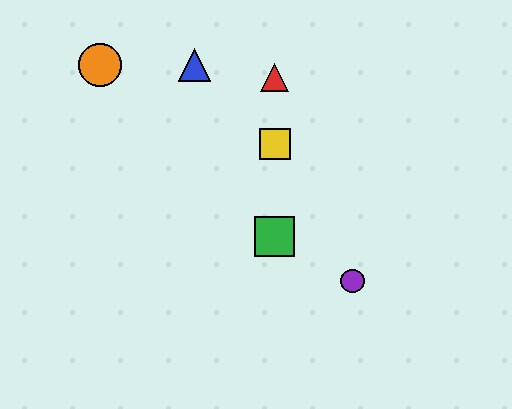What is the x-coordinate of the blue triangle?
The blue triangle is at x≈194.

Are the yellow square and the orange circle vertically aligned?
No, the yellow square is at x≈275 and the orange circle is at x≈100.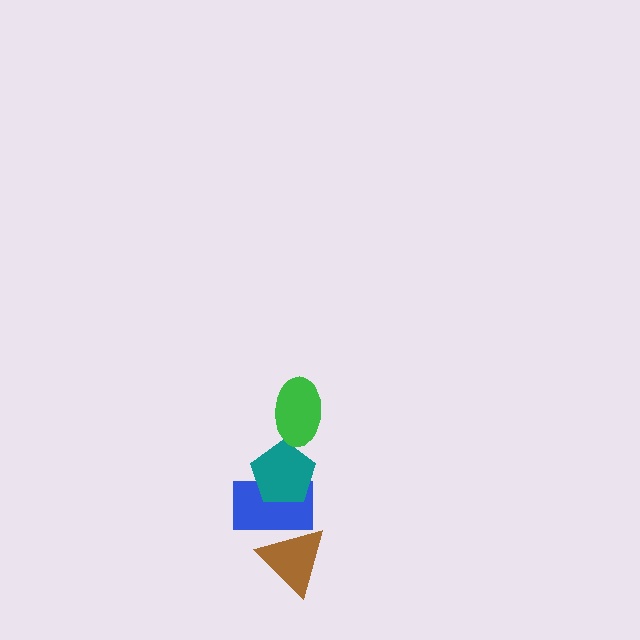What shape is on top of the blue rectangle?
The teal pentagon is on top of the blue rectangle.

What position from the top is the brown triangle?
The brown triangle is 4th from the top.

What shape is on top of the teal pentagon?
The green ellipse is on top of the teal pentagon.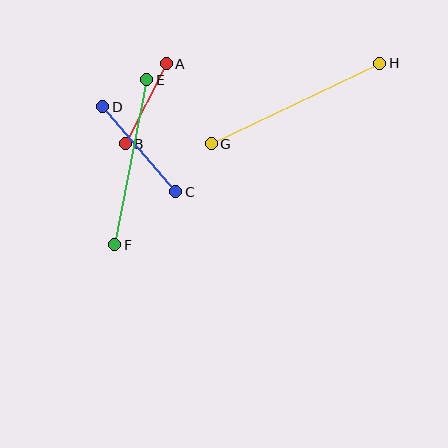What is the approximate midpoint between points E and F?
The midpoint is at approximately (131, 162) pixels.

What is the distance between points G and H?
The distance is approximately 187 pixels.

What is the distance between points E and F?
The distance is approximately 168 pixels.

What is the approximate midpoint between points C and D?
The midpoint is at approximately (139, 149) pixels.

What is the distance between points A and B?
The distance is approximately 90 pixels.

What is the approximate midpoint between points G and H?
The midpoint is at approximately (296, 104) pixels.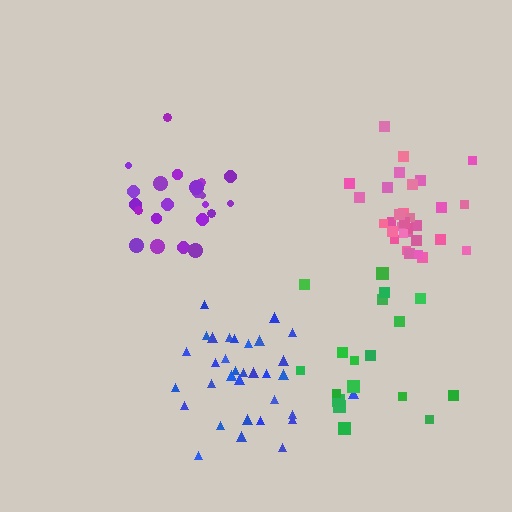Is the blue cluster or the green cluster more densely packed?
Blue.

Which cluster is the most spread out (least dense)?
Green.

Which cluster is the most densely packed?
Purple.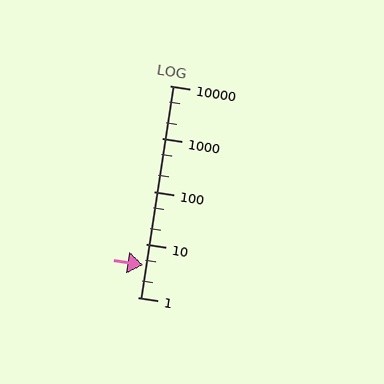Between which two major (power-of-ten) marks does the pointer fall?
The pointer is between 1 and 10.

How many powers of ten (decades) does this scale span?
The scale spans 4 decades, from 1 to 10000.